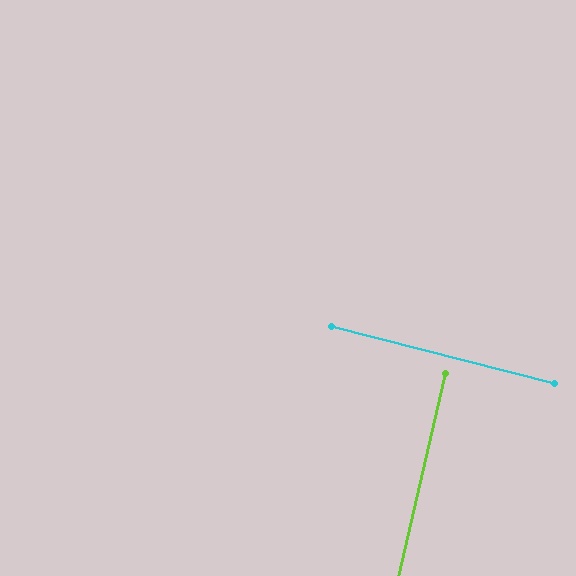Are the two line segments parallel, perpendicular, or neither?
Perpendicular — they meet at approximately 89°.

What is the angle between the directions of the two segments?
Approximately 89 degrees.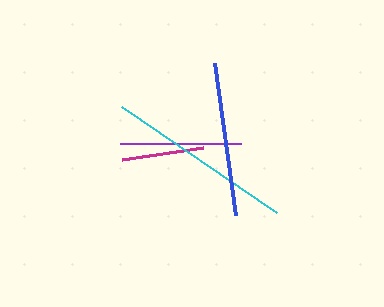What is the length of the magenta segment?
The magenta segment is approximately 82 pixels long.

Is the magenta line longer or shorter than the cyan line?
The cyan line is longer than the magenta line.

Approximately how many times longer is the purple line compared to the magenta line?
The purple line is approximately 1.5 times the length of the magenta line.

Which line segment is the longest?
The cyan line is the longest at approximately 188 pixels.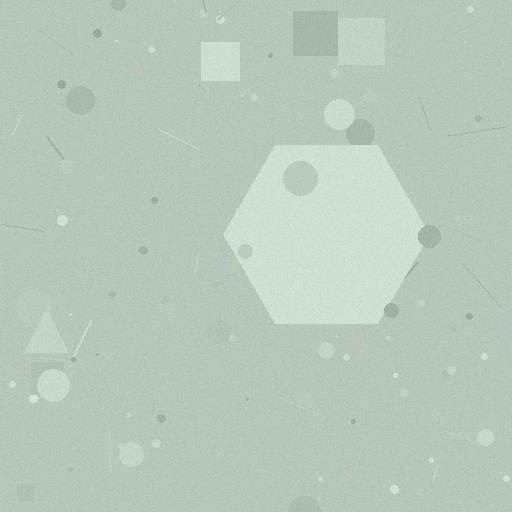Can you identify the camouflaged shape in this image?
The camouflaged shape is a hexagon.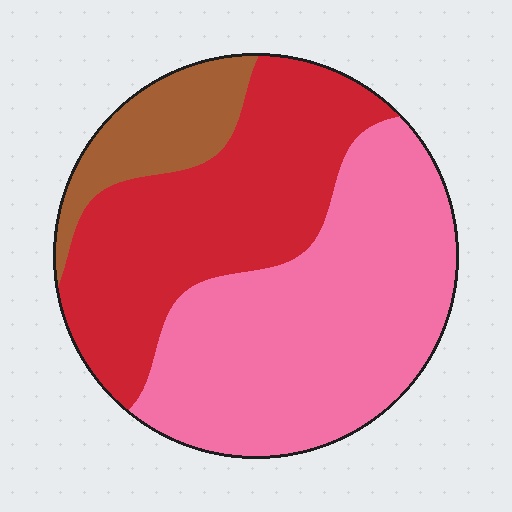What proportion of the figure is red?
Red takes up between a quarter and a half of the figure.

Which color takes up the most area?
Pink, at roughly 50%.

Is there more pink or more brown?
Pink.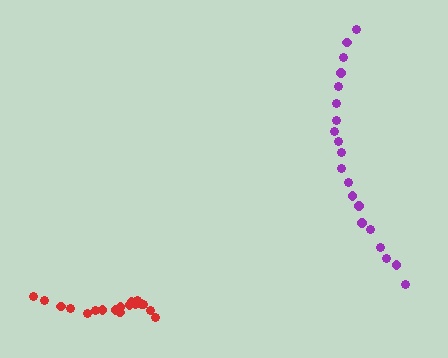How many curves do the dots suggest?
There are 2 distinct paths.